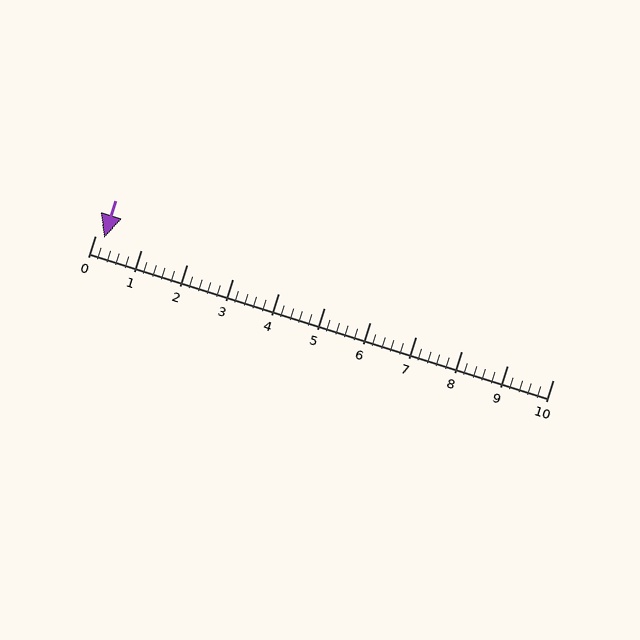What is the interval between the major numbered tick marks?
The major tick marks are spaced 1 units apart.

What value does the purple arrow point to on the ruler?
The purple arrow points to approximately 0.2.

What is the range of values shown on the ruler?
The ruler shows values from 0 to 10.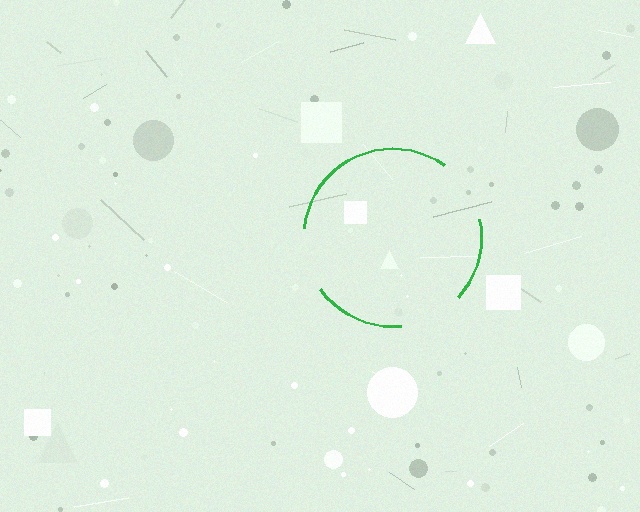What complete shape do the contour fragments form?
The contour fragments form a circle.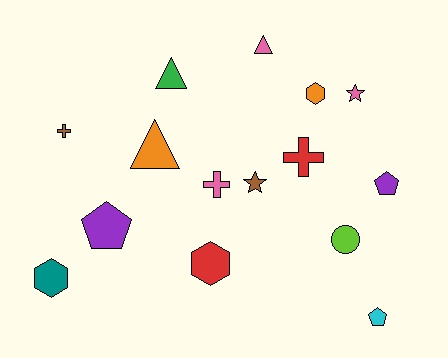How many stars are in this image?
There are 2 stars.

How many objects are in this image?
There are 15 objects.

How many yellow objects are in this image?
There are no yellow objects.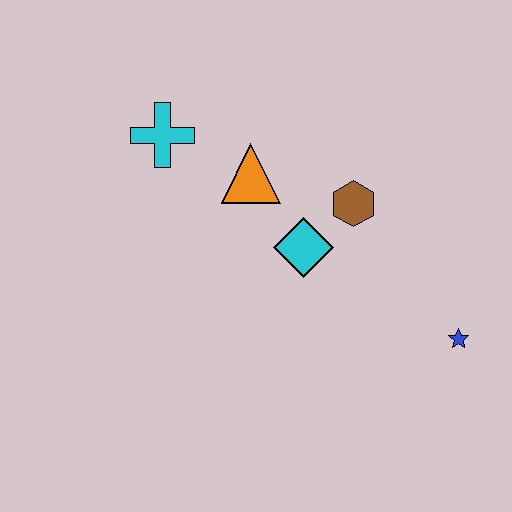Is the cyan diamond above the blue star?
Yes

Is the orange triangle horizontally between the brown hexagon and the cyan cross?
Yes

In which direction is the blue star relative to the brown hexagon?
The blue star is below the brown hexagon.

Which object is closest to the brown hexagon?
The cyan diamond is closest to the brown hexagon.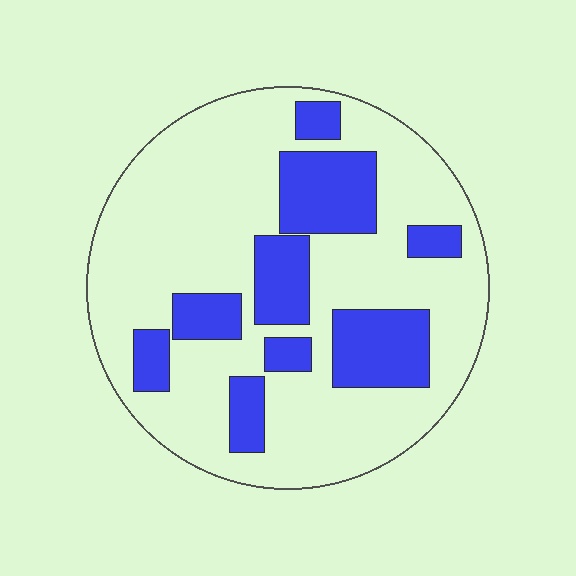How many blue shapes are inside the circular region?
9.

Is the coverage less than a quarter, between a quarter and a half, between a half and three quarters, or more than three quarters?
Between a quarter and a half.